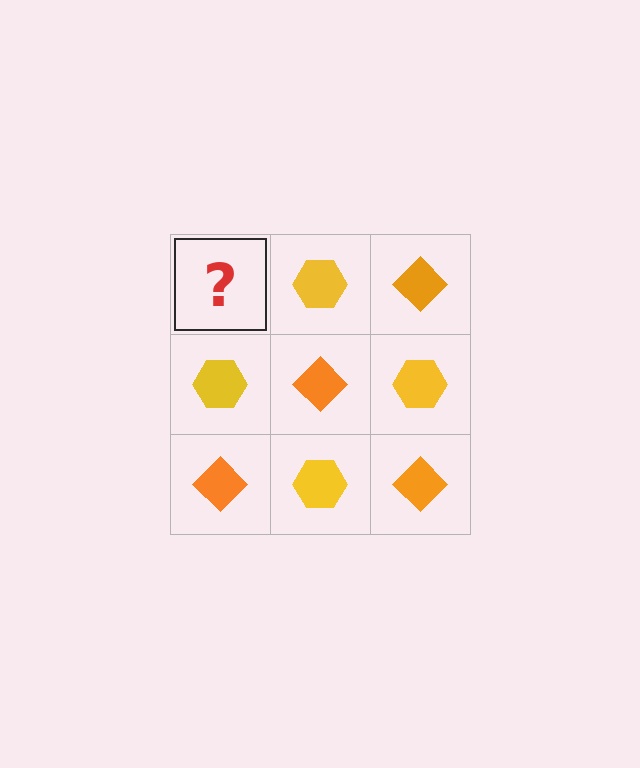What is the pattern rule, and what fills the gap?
The rule is that it alternates orange diamond and yellow hexagon in a checkerboard pattern. The gap should be filled with an orange diamond.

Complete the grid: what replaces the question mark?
The question mark should be replaced with an orange diamond.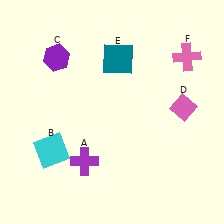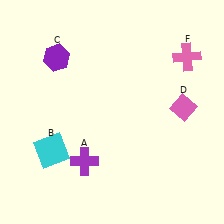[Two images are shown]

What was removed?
The teal square (E) was removed in Image 2.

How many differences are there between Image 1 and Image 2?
There is 1 difference between the two images.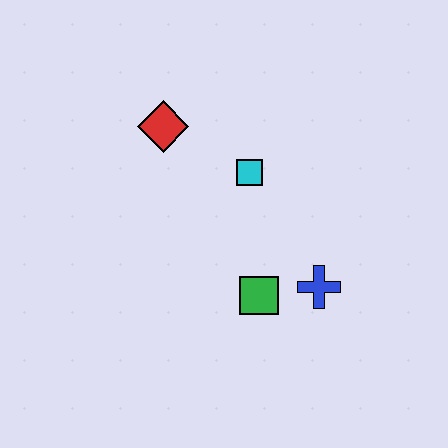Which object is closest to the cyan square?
The red diamond is closest to the cyan square.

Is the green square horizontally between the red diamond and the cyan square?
No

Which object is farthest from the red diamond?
The blue cross is farthest from the red diamond.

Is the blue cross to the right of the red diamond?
Yes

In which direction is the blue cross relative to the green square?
The blue cross is to the right of the green square.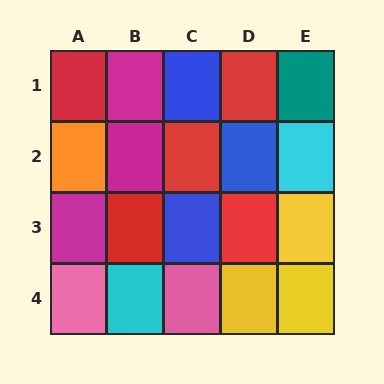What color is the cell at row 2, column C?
Red.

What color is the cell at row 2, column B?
Magenta.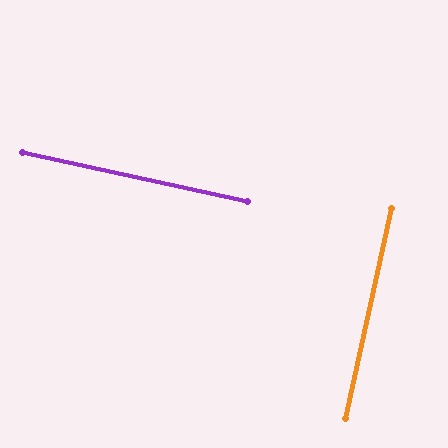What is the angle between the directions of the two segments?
Approximately 90 degrees.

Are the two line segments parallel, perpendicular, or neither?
Perpendicular — they meet at approximately 90°.